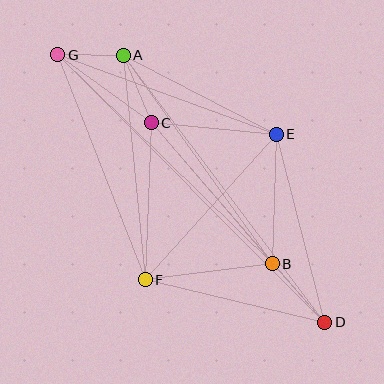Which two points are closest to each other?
Points A and G are closest to each other.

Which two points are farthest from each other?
Points D and G are farthest from each other.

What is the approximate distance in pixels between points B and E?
The distance between B and E is approximately 130 pixels.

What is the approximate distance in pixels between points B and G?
The distance between B and G is approximately 299 pixels.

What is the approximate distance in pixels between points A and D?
The distance between A and D is approximately 335 pixels.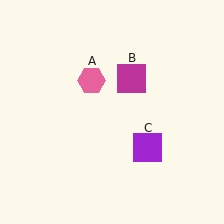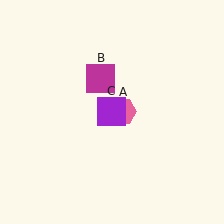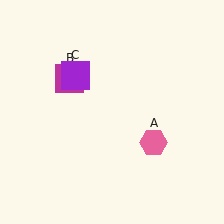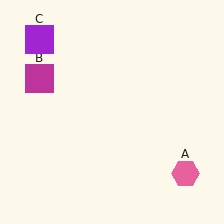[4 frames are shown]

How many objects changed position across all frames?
3 objects changed position: pink hexagon (object A), magenta square (object B), purple square (object C).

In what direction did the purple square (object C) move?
The purple square (object C) moved up and to the left.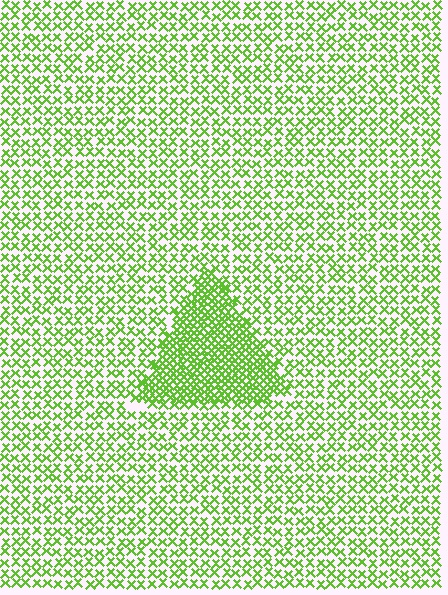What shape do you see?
I see a triangle.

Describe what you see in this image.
The image contains small lime elements arranged at two different densities. A triangle-shaped region is visible where the elements are more densely packed than the surrounding area.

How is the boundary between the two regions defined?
The boundary is defined by a change in element density (approximately 2.3x ratio). All elements are the same color, size, and shape.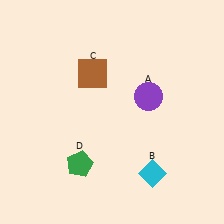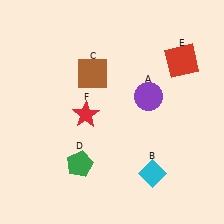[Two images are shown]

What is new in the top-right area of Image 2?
A red square (E) was added in the top-right area of Image 2.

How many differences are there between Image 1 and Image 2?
There are 2 differences between the two images.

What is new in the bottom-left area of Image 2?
A red star (F) was added in the bottom-left area of Image 2.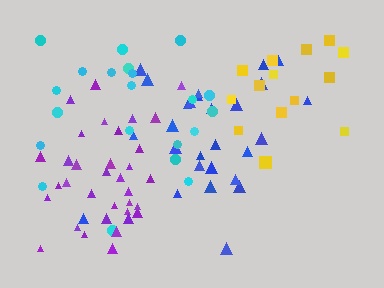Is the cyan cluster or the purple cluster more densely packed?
Purple.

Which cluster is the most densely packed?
Purple.